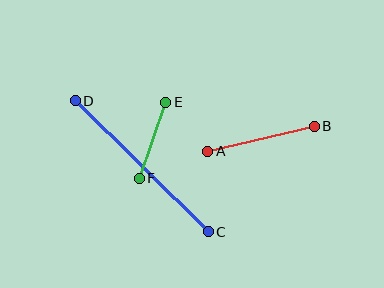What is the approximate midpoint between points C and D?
The midpoint is at approximately (142, 166) pixels.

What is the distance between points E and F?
The distance is approximately 81 pixels.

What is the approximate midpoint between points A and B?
The midpoint is at approximately (261, 139) pixels.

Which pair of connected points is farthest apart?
Points C and D are farthest apart.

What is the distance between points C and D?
The distance is approximately 187 pixels.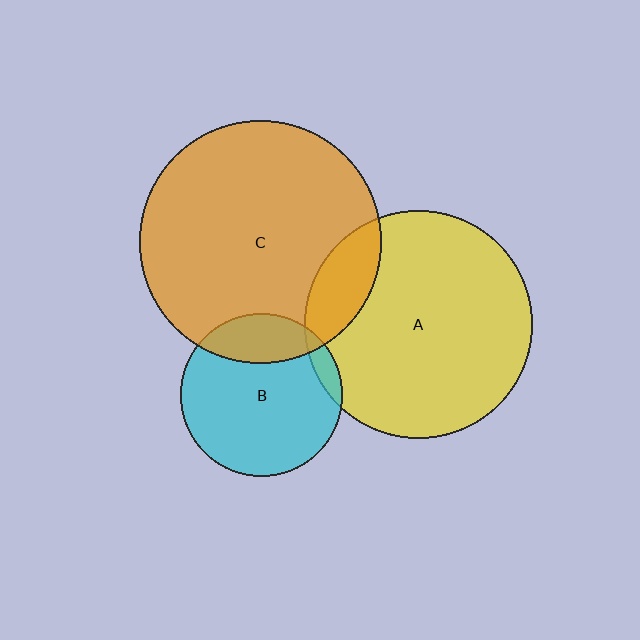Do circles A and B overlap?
Yes.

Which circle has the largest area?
Circle C (orange).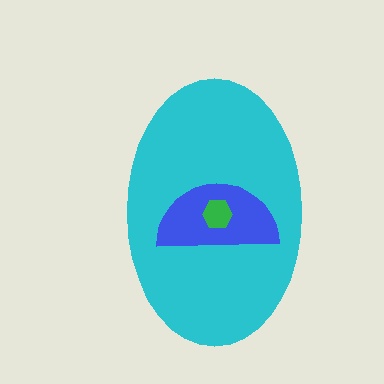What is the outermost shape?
The cyan ellipse.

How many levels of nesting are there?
3.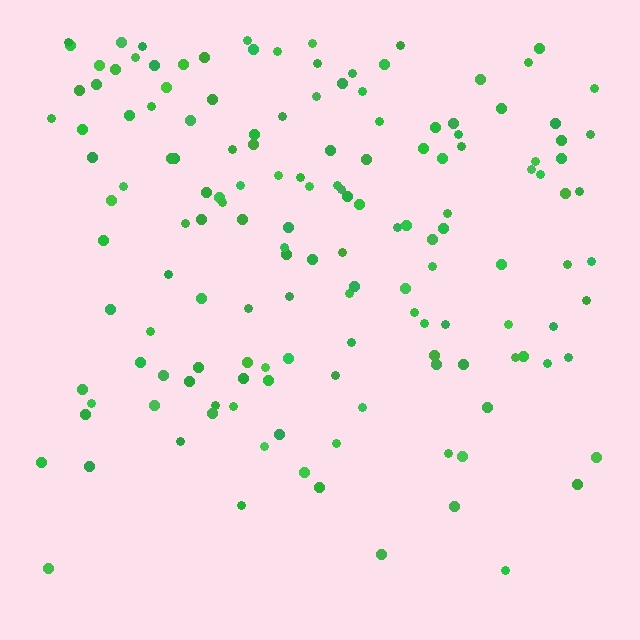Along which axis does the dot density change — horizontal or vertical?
Vertical.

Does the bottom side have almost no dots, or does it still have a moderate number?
Still a moderate number, just noticeably fewer than the top.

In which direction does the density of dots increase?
From bottom to top, with the top side densest.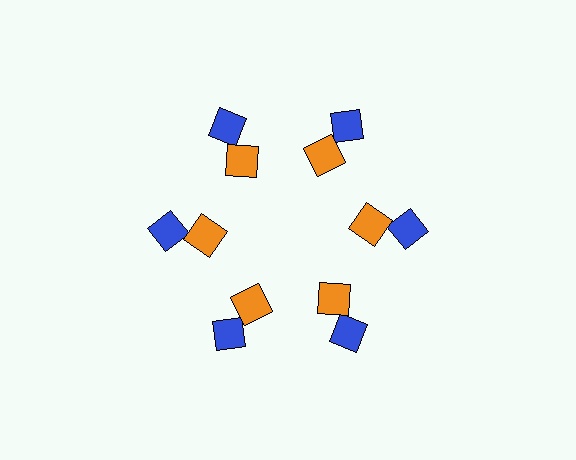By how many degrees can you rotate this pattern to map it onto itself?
The pattern maps onto itself every 60 degrees of rotation.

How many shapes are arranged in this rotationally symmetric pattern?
There are 12 shapes, arranged in 6 groups of 2.